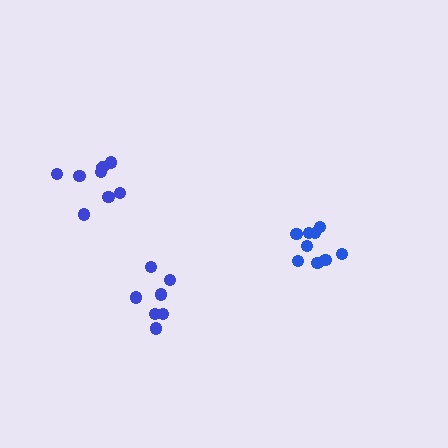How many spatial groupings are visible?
There are 3 spatial groupings.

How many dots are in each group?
Group 1: 9 dots, Group 2: 7 dots, Group 3: 8 dots (24 total).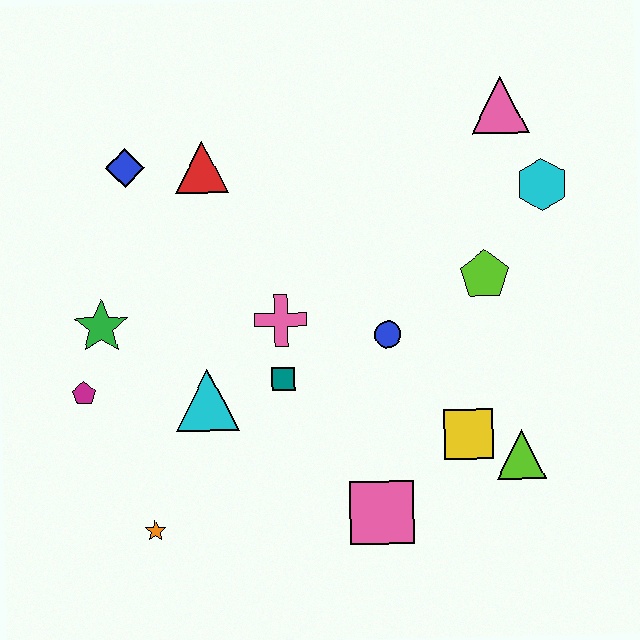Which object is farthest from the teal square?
The pink triangle is farthest from the teal square.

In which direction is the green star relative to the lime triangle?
The green star is to the left of the lime triangle.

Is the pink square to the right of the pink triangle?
No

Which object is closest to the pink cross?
The teal square is closest to the pink cross.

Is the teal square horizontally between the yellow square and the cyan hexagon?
No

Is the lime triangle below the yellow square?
Yes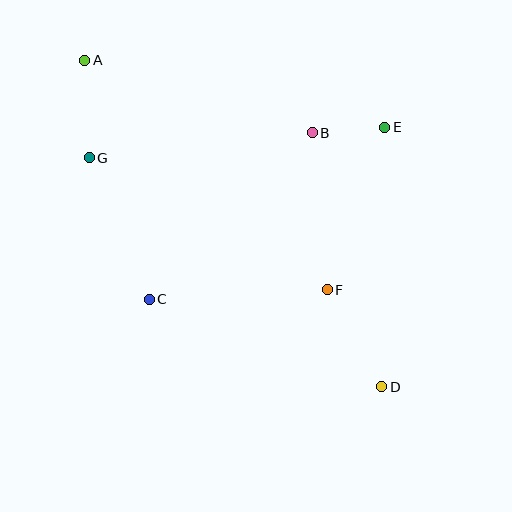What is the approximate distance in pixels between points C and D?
The distance between C and D is approximately 249 pixels.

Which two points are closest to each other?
Points B and E are closest to each other.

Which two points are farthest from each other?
Points A and D are farthest from each other.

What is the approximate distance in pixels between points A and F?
The distance between A and F is approximately 334 pixels.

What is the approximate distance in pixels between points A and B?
The distance between A and B is approximately 239 pixels.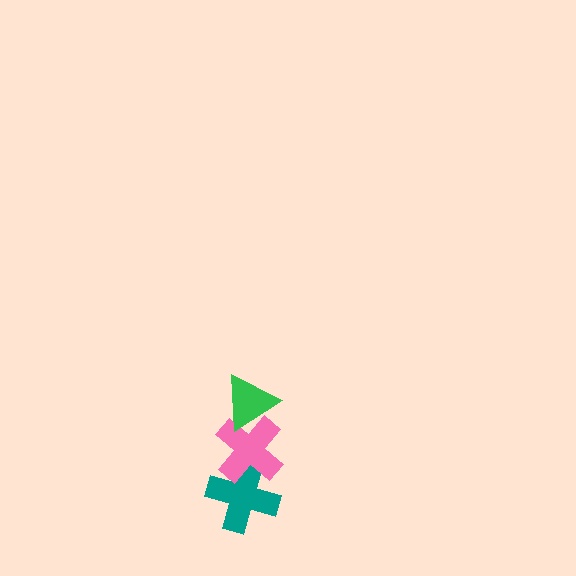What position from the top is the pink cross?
The pink cross is 2nd from the top.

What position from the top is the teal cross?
The teal cross is 3rd from the top.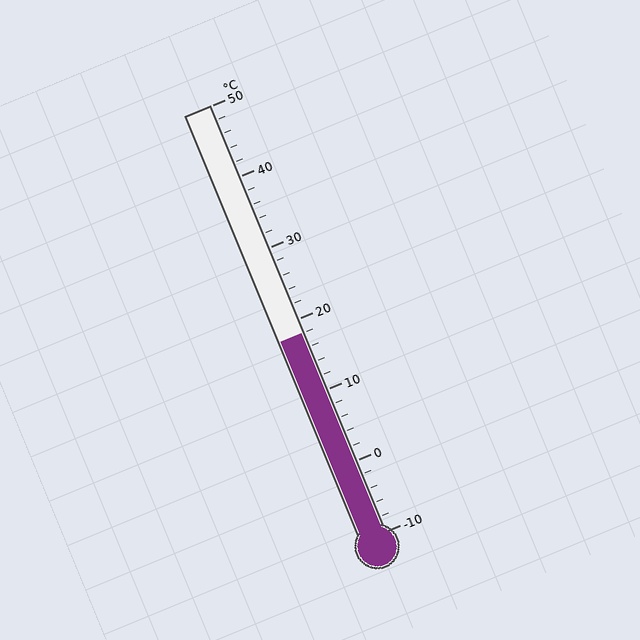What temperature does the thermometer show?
The thermometer shows approximately 18°C.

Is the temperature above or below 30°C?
The temperature is below 30°C.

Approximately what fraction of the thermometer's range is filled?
The thermometer is filled to approximately 45% of its range.